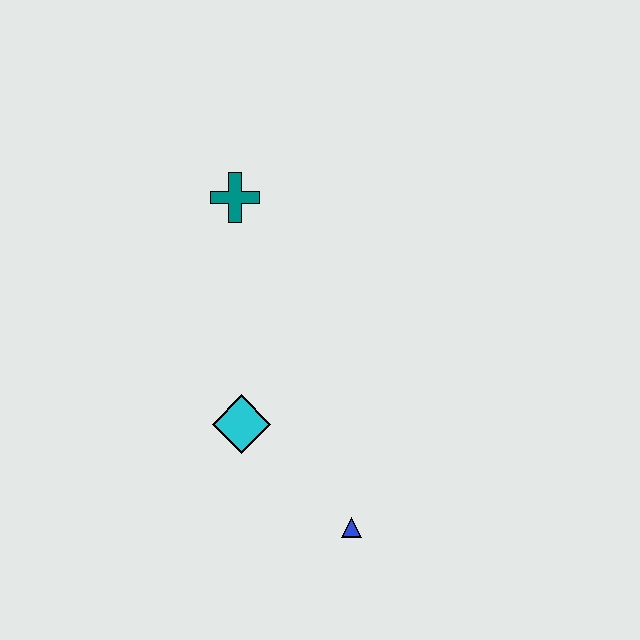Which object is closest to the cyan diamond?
The blue triangle is closest to the cyan diamond.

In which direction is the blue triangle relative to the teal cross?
The blue triangle is below the teal cross.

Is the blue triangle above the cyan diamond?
No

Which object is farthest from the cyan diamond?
The teal cross is farthest from the cyan diamond.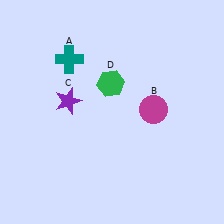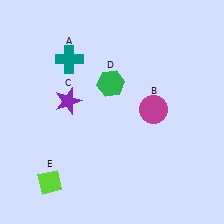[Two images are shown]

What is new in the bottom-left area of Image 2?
A lime diamond (E) was added in the bottom-left area of Image 2.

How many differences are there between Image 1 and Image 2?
There is 1 difference between the two images.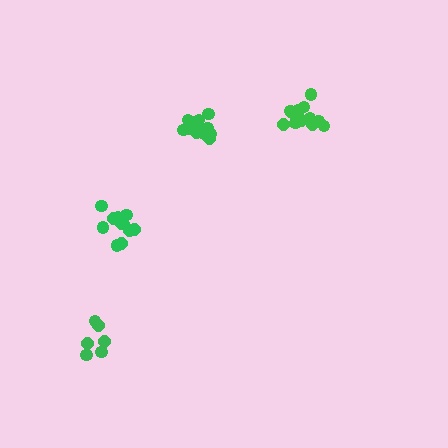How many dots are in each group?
Group 1: 12 dots, Group 2: 12 dots, Group 3: 11 dots, Group 4: 6 dots (41 total).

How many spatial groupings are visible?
There are 4 spatial groupings.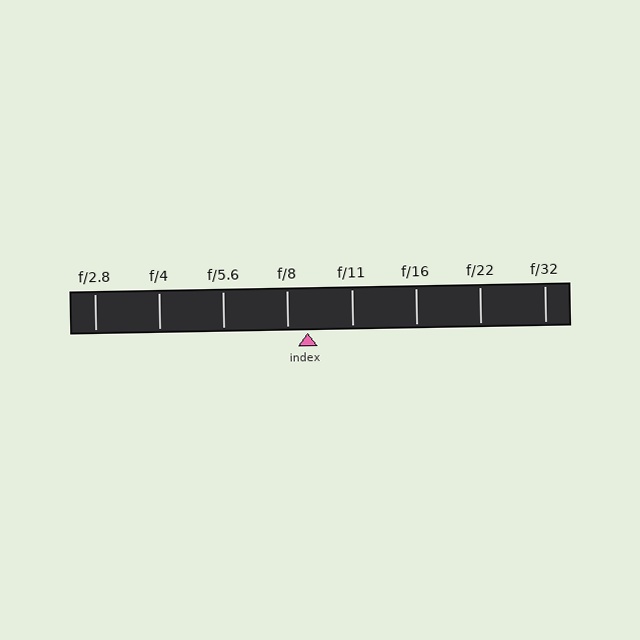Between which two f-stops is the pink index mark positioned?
The index mark is between f/8 and f/11.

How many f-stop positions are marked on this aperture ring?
There are 8 f-stop positions marked.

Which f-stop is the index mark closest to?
The index mark is closest to f/8.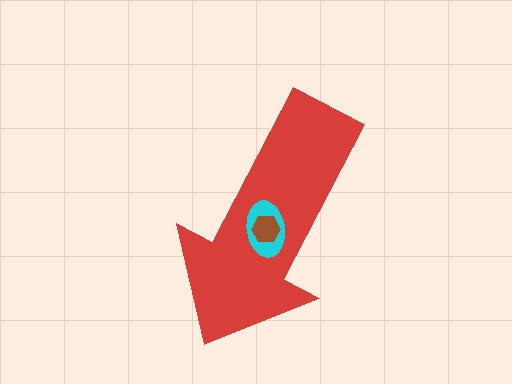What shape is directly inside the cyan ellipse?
The brown hexagon.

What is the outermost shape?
The red arrow.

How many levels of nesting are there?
3.